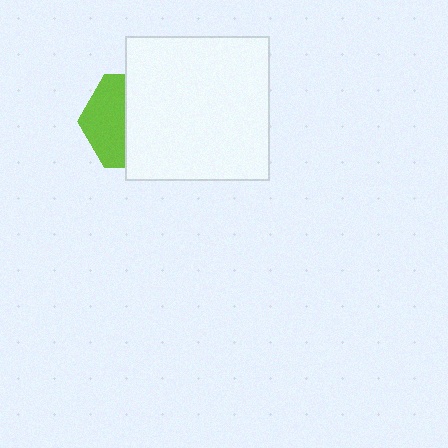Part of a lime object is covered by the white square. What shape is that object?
It is a hexagon.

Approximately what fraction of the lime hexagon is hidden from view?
Roughly 57% of the lime hexagon is hidden behind the white square.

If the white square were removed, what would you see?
You would see the complete lime hexagon.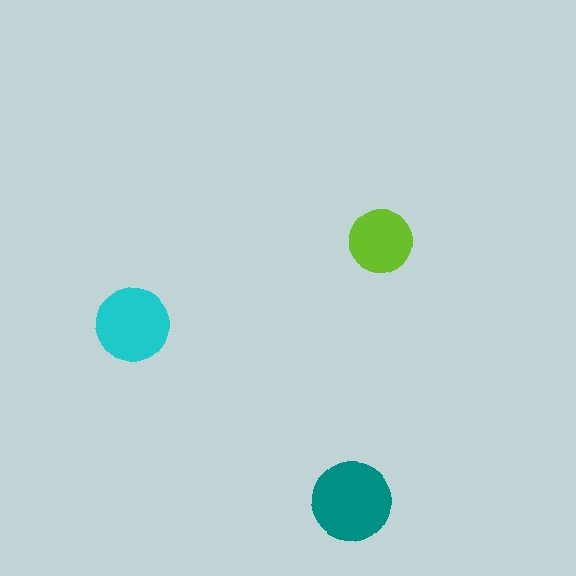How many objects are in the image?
There are 3 objects in the image.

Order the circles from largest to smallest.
the teal one, the cyan one, the lime one.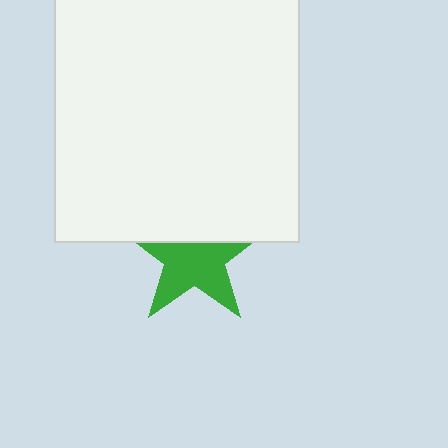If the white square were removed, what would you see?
You would see the complete green star.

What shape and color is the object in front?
The object in front is a white square.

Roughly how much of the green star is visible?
About half of it is visible (roughly 61%).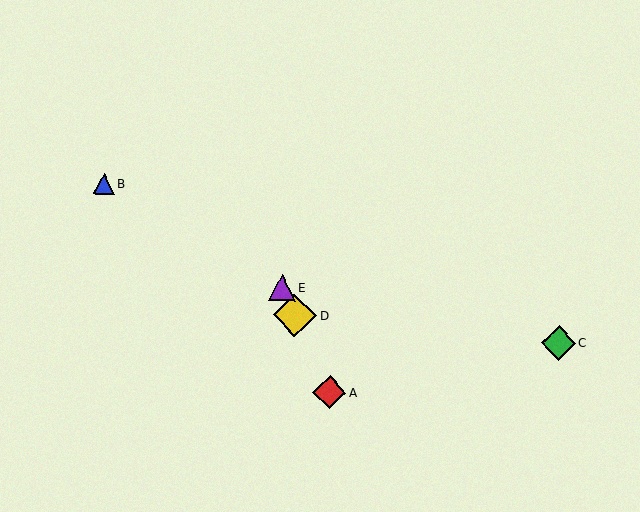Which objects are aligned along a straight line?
Objects A, D, E are aligned along a straight line.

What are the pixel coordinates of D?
Object D is at (295, 315).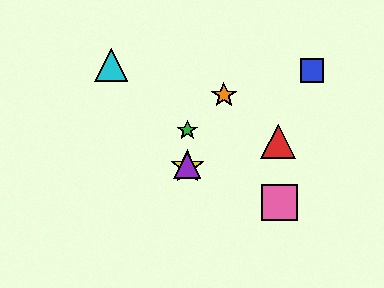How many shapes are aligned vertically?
3 shapes (the green star, the yellow star, the purple triangle) are aligned vertically.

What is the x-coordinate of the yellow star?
The yellow star is at x≈187.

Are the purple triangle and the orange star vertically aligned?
No, the purple triangle is at x≈187 and the orange star is at x≈224.